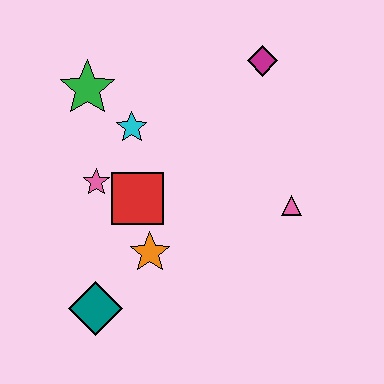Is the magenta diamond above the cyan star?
Yes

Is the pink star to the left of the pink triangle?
Yes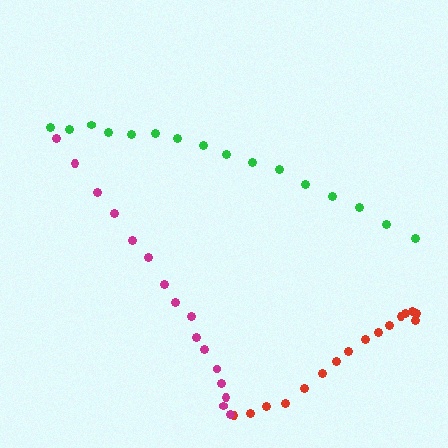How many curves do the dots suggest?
There are 3 distinct paths.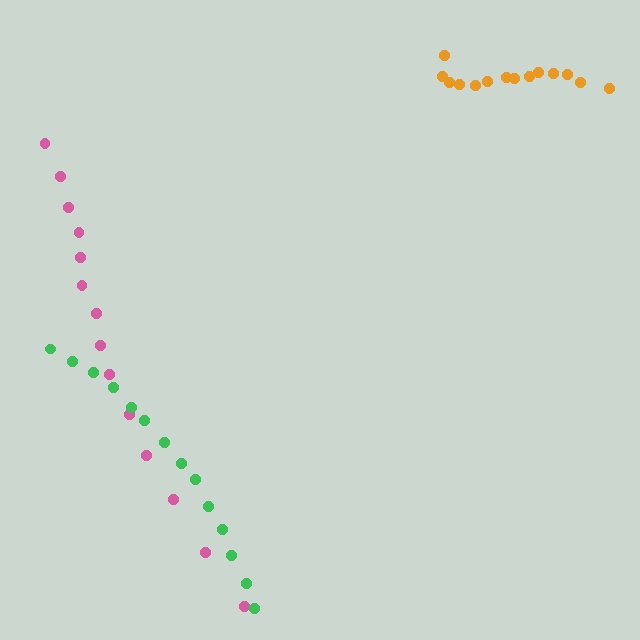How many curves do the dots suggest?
There are 3 distinct paths.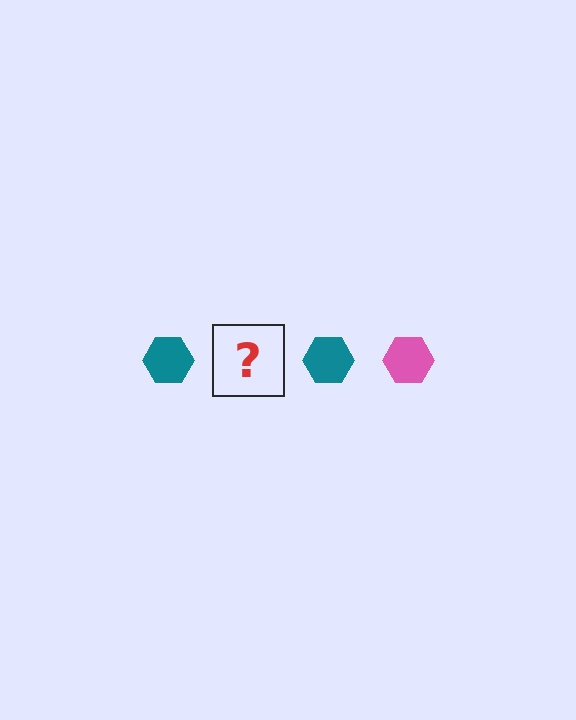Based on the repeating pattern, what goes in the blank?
The blank should be a pink hexagon.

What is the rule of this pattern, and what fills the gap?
The rule is that the pattern cycles through teal, pink hexagons. The gap should be filled with a pink hexagon.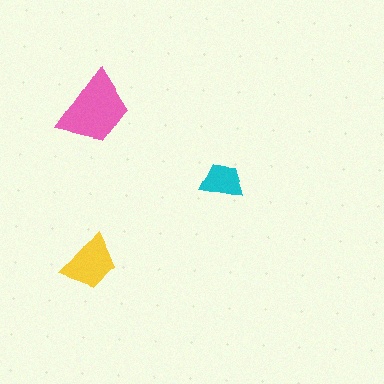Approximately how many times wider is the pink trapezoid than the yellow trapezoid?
About 1.5 times wider.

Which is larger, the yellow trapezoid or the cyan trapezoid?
The yellow one.